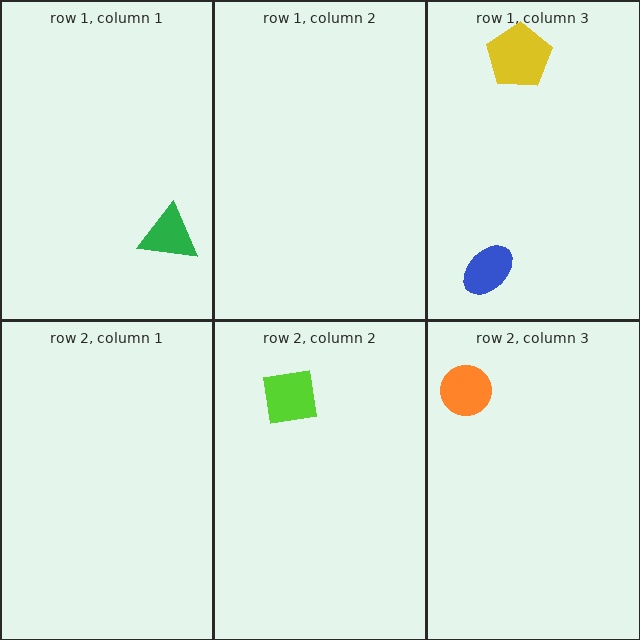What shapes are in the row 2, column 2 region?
The lime square.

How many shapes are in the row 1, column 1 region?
1.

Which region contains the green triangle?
The row 1, column 1 region.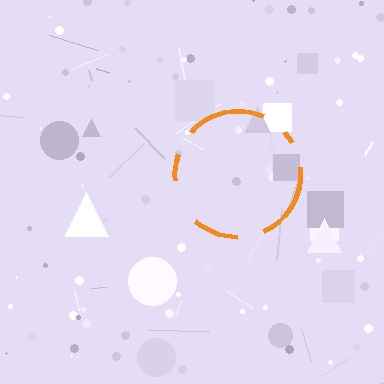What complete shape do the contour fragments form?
The contour fragments form a circle.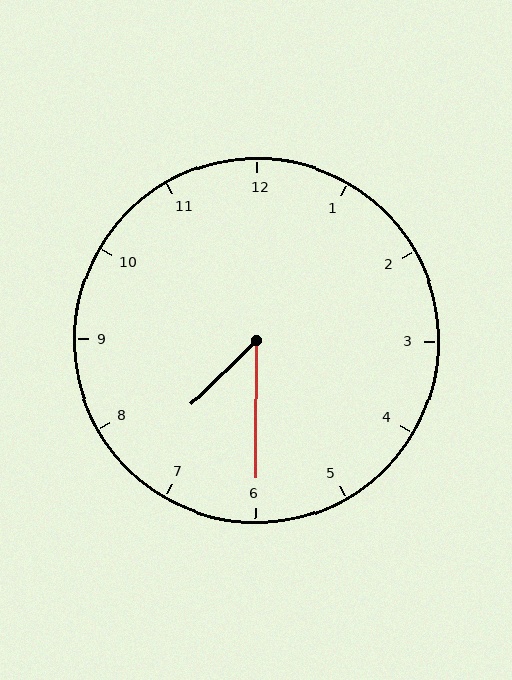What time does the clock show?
7:30.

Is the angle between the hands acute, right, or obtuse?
It is acute.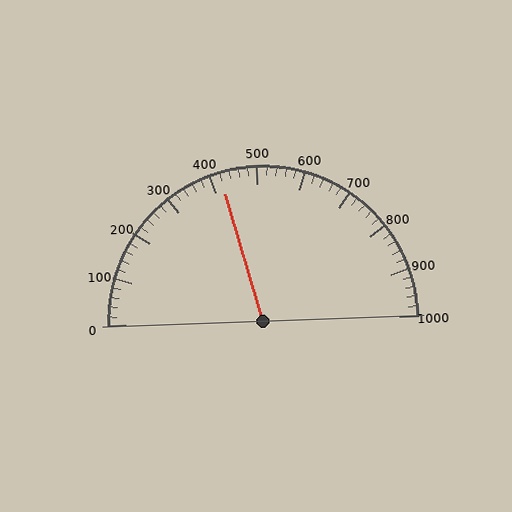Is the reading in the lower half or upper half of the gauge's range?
The reading is in the lower half of the range (0 to 1000).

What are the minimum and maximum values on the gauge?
The gauge ranges from 0 to 1000.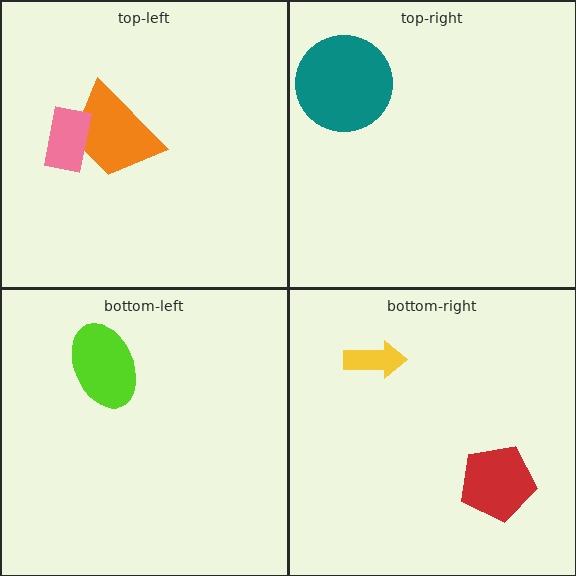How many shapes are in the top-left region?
2.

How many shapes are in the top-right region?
1.